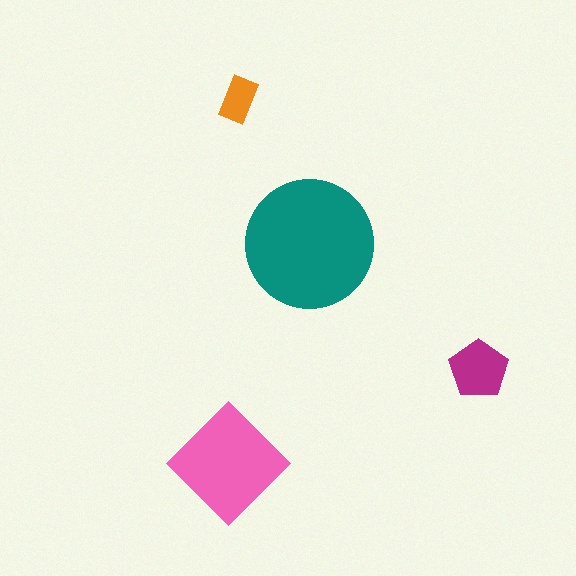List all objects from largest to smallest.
The teal circle, the pink diamond, the magenta pentagon, the orange rectangle.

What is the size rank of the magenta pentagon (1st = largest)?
3rd.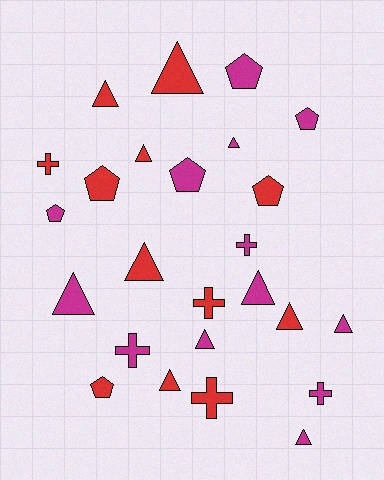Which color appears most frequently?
Magenta, with 13 objects.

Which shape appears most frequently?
Triangle, with 12 objects.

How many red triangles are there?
There are 6 red triangles.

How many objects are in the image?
There are 25 objects.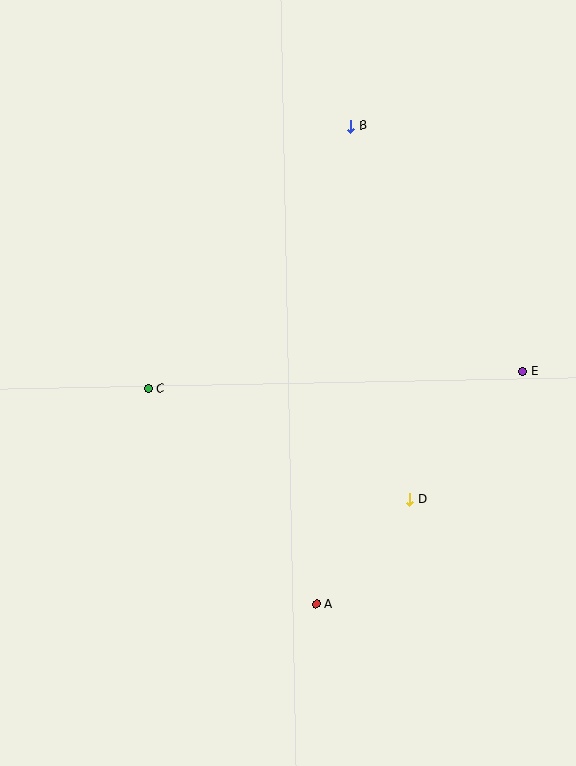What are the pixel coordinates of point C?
Point C is at (148, 388).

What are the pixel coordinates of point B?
Point B is at (351, 126).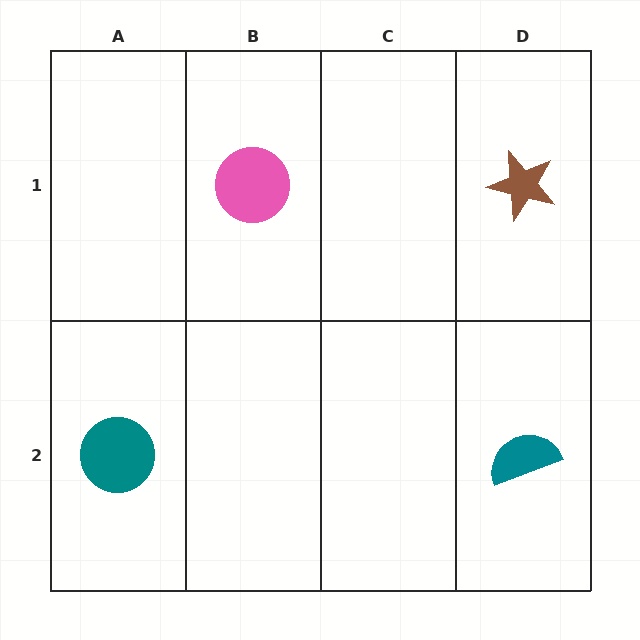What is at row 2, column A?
A teal circle.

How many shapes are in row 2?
2 shapes.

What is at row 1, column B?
A pink circle.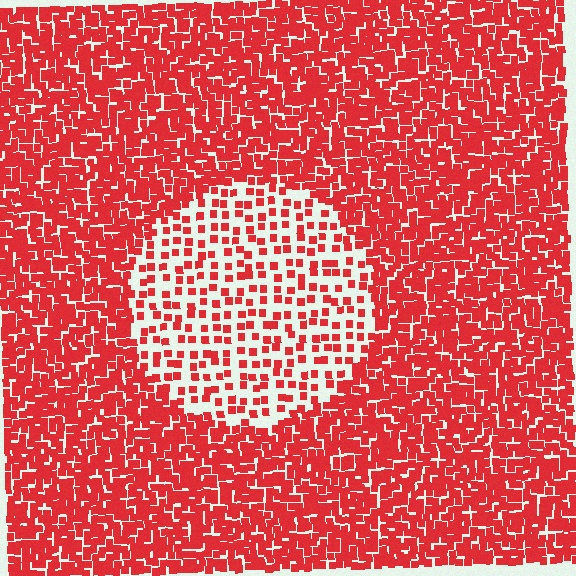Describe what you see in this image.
The image contains small red elements arranged at two different densities. A circle-shaped region is visible where the elements are less densely packed than the surrounding area.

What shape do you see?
I see a circle.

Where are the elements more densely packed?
The elements are more densely packed outside the circle boundary.